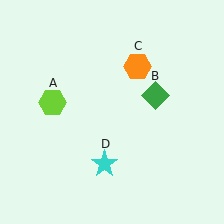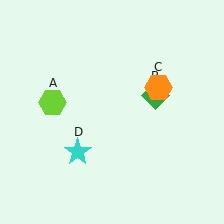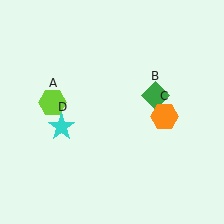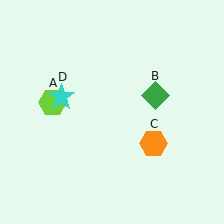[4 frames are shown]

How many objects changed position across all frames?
2 objects changed position: orange hexagon (object C), cyan star (object D).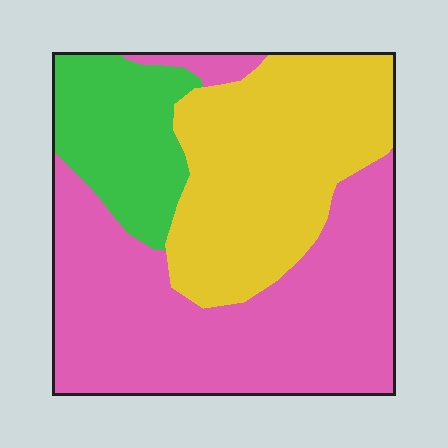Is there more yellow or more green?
Yellow.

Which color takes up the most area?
Pink, at roughly 50%.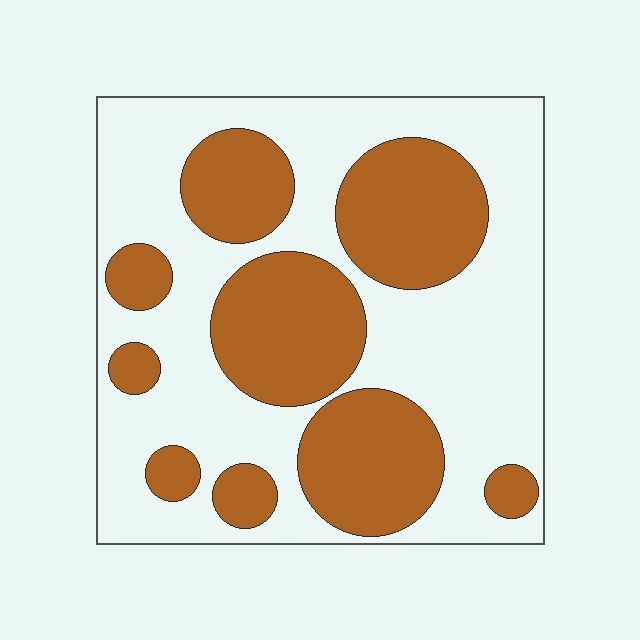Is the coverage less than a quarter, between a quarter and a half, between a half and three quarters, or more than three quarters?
Between a quarter and a half.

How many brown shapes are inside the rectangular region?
9.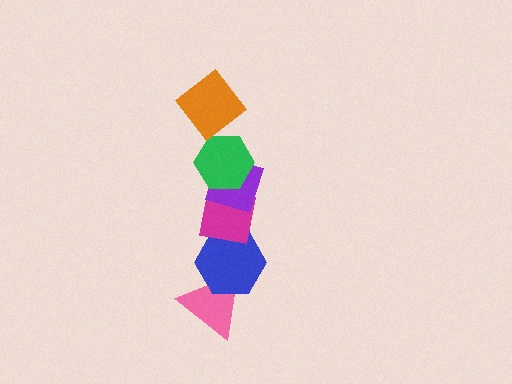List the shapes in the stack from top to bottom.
From top to bottom: the orange diamond, the green hexagon, the purple diamond, the magenta square, the blue hexagon, the pink triangle.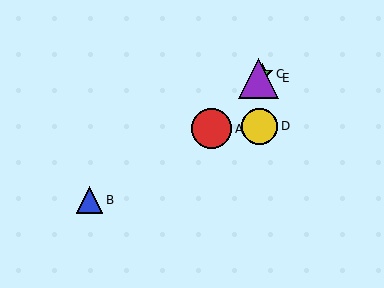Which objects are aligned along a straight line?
Objects A, C, E are aligned along a straight line.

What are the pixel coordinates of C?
Object C is at (263, 74).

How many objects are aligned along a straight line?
3 objects (A, C, E) are aligned along a straight line.